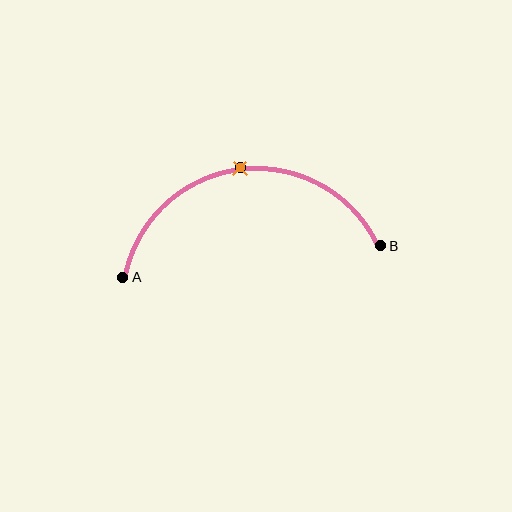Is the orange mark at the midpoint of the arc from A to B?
Yes. The orange mark lies on the arc at equal arc-length from both A and B — it is the arc midpoint.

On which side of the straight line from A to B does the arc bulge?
The arc bulges above the straight line connecting A and B.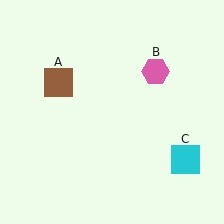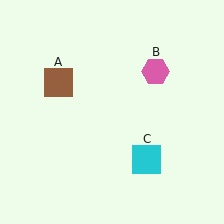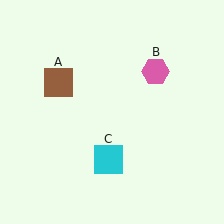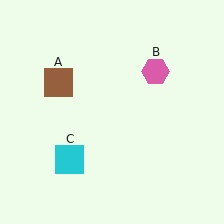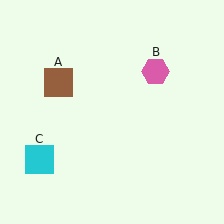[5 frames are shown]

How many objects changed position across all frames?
1 object changed position: cyan square (object C).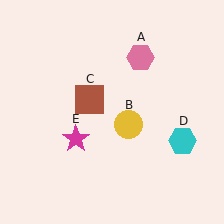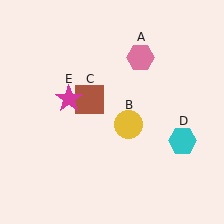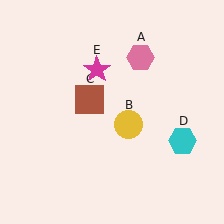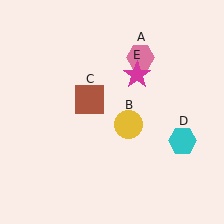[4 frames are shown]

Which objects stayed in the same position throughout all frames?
Pink hexagon (object A) and yellow circle (object B) and brown square (object C) and cyan hexagon (object D) remained stationary.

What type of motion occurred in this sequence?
The magenta star (object E) rotated clockwise around the center of the scene.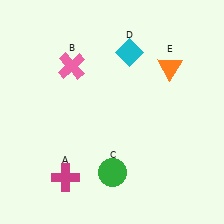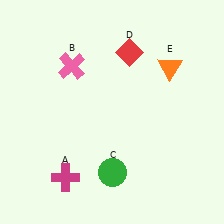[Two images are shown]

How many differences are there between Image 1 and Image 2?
There is 1 difference between the two images.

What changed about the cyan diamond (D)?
In Image 1, D is cyan. In Image 2, it changed to red.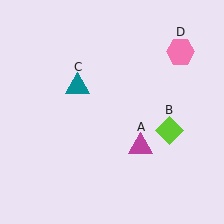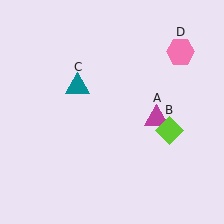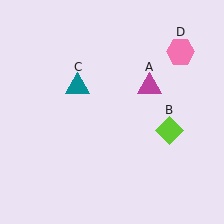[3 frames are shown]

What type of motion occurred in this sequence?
The magenta triangle (object A) rotated counterclockwise around the center of the scene.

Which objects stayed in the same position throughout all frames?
Lime diamond (object B) and teal triangle (object C) and pink hexagon (object D) remained stationary.